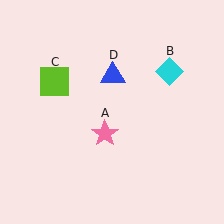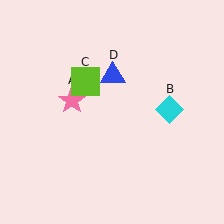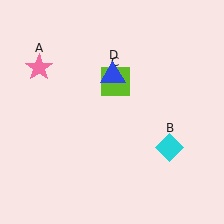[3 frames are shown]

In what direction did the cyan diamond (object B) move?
The cyan diamond (object B) moved down.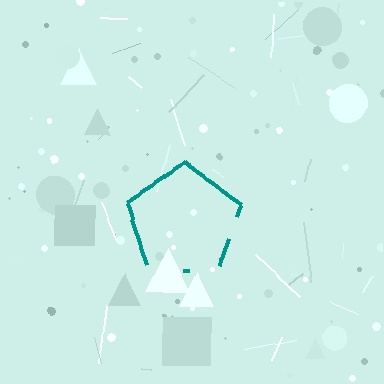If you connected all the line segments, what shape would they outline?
They would outline a pentagon.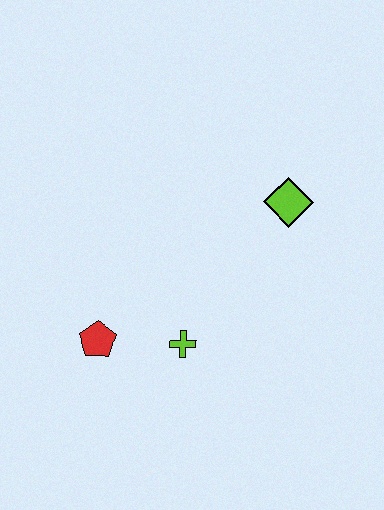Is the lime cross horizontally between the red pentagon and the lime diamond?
Yes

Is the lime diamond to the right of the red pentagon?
Yes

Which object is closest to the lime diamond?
The lime cross is closest to the lime diamond.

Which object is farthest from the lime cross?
The lime diamond is farthest from the lime cross.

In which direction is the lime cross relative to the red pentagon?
The lime cross is to the right of the red pentagon.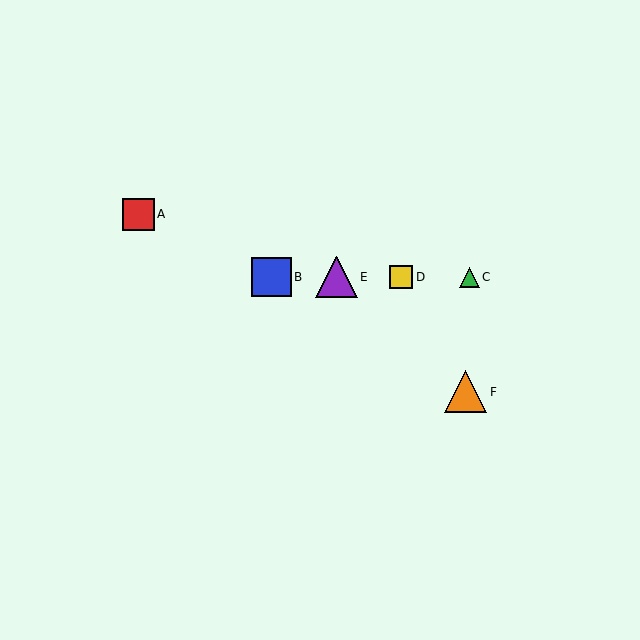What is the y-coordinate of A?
Object A is at y≈214.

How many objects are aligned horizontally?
4 objects (B, C, D, E) are aligned horizontally.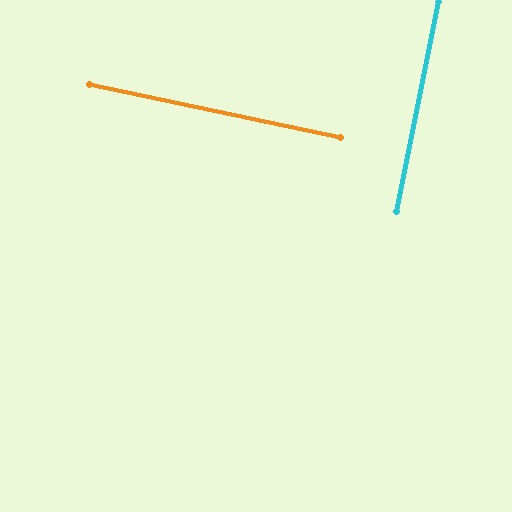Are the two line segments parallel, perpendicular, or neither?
Perpendicular — they meet at approximately 89°.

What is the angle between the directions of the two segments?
Approximately 89 degrees.